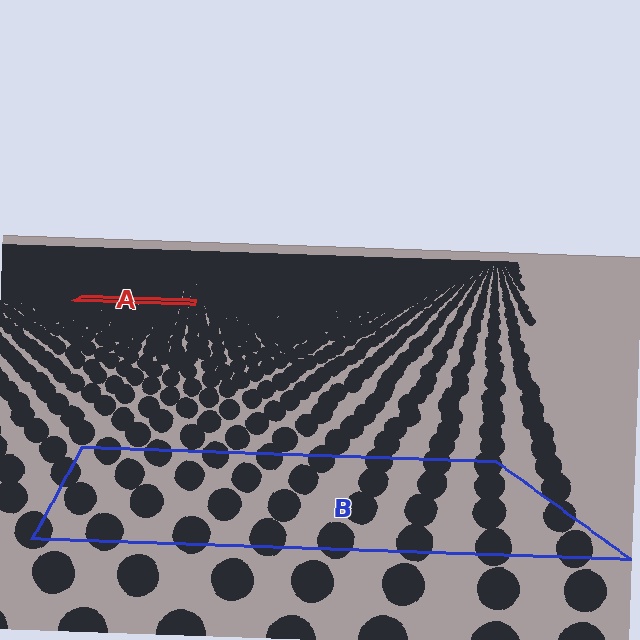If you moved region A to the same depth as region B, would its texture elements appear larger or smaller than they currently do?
They would appear larger. At a closer depth, the same texture elements are projected at a bigger on-screen size.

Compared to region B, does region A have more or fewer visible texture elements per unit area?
Region A has more texture elements per unit area — they are packed more densely because it is farther away.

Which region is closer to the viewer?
Region B is closer. The texture elements there are larger and more spread out.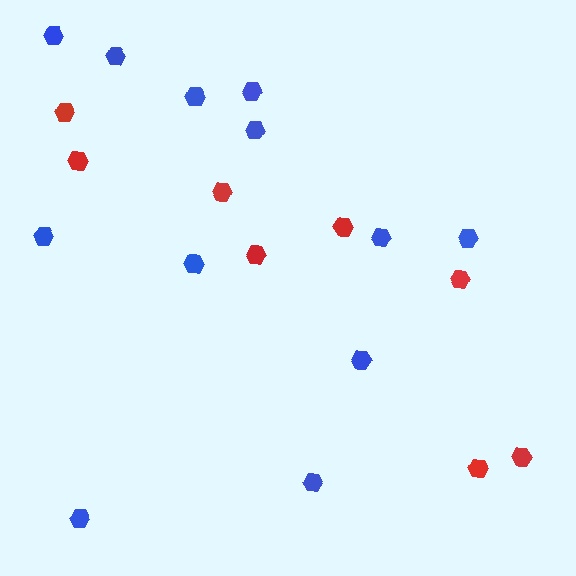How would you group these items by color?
There are 2 groups: one group of red hexagons (8) and one group of blue hexagons (12).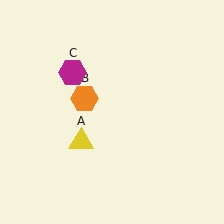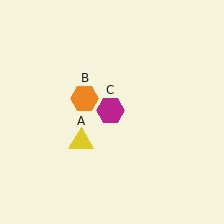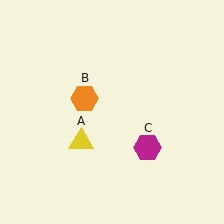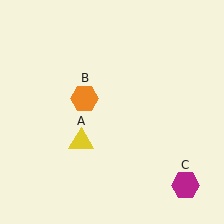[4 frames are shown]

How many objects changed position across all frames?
1 object changed position: magenta hexagon (object C).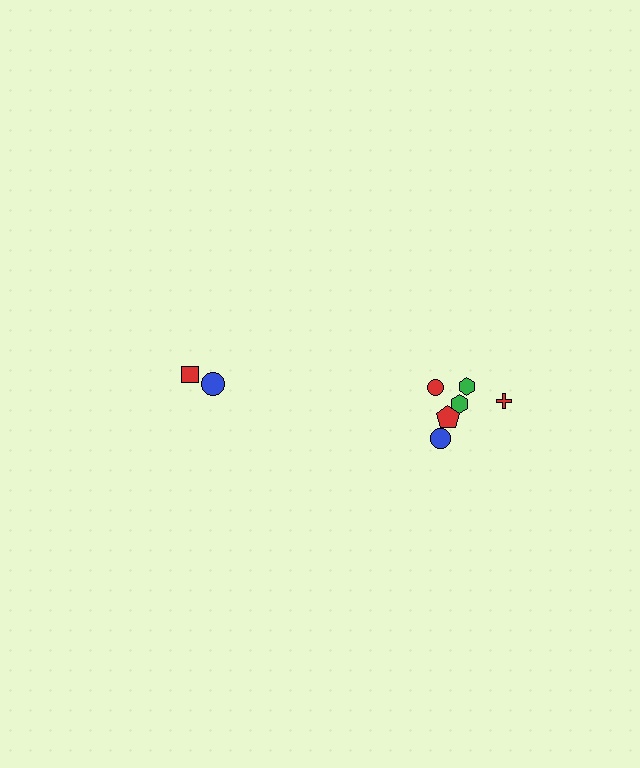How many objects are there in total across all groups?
There are 9 objects.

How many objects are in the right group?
There are 6 objects.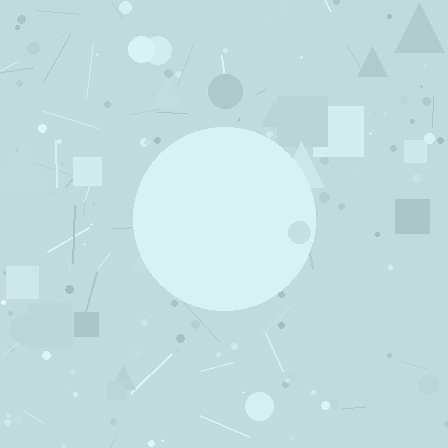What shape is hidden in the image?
A circle is hidden in the image.